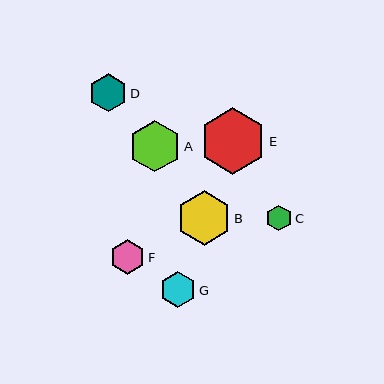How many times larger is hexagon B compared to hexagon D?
Hexagon B is approximately 1.4 times the size of hexagon D.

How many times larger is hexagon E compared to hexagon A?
Hexagon E is approximately 1.3 times the size of hexagon A.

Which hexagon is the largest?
Hexagon E is the largest with a size of approximately 66 pixels.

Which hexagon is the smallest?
Hexagon C is the smallest with a size of approximately 26 pixels.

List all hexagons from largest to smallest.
From largest to smallest: E, B, A, D, G, F, C.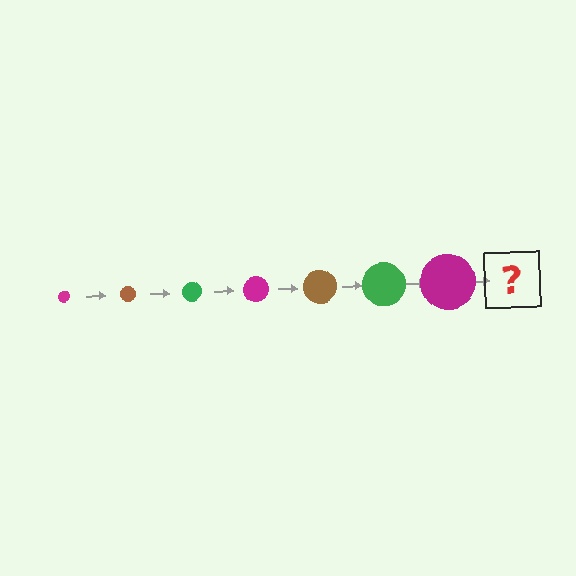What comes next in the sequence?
The next element should be a brown circle, larger than the previous one.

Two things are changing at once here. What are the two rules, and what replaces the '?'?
The two rules are that the circle grows larger each step and the color cycles through magenta, brown, and green. The '?' should be a brown circle, larger than the previous one.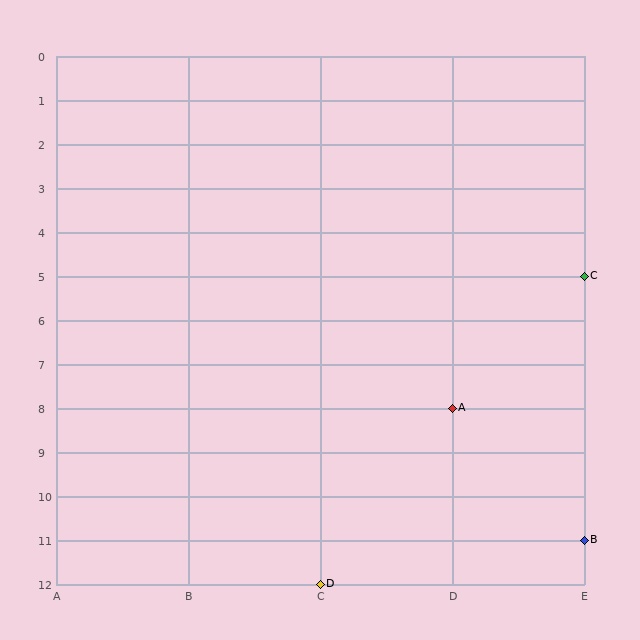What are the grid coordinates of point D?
Point D is at grid coordinates (C, 12).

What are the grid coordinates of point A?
Point A is at grid coordinates (D, 8).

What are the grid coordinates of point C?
Point C is at grid coordinates (E, 5).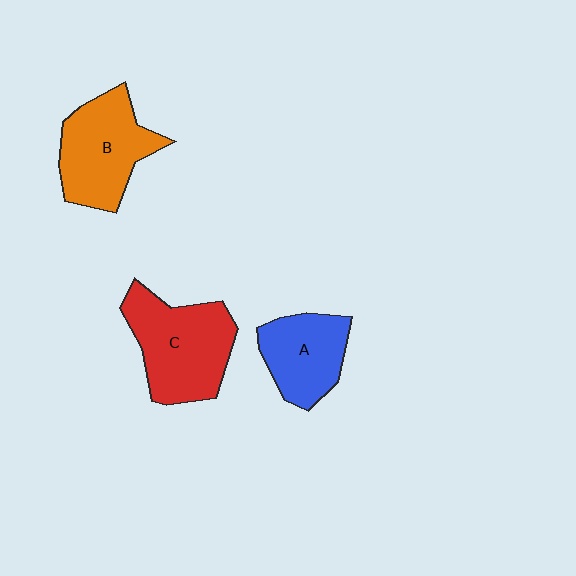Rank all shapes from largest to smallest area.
From largest to smallest: C (red), B (orange), A (blue).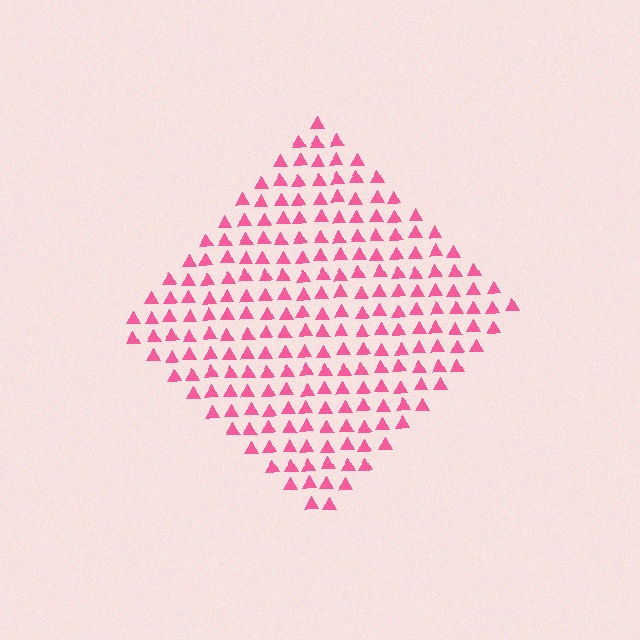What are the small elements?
The small elements are triangles.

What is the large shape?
The large shape is a diamond.